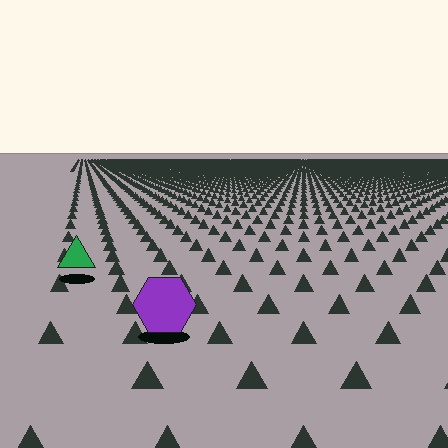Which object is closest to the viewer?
The purple hexagon is closest. The texture marks near it are larger and more spread out.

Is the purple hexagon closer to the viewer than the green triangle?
Yes. The purple hexagon is closer — you can tell from the texture gradient: the ground texture is coarser near it.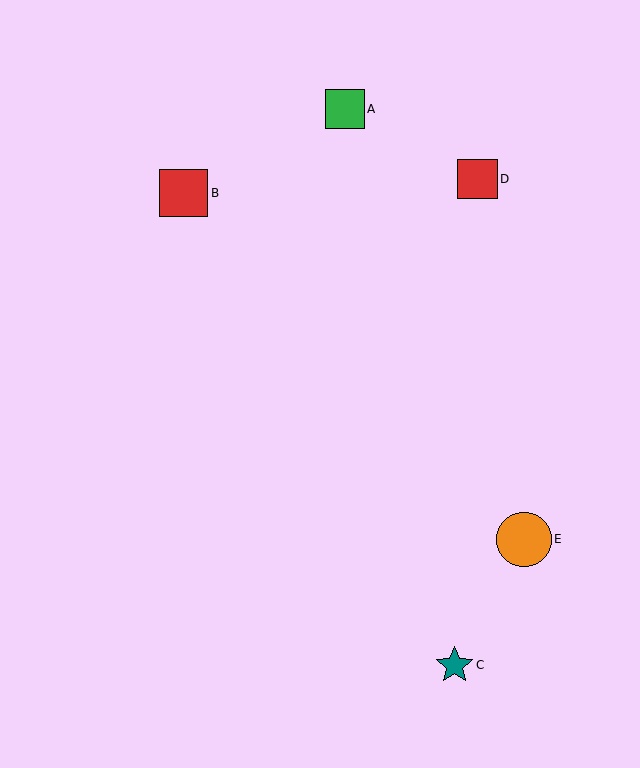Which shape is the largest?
The orange circle (labeled E) is the largest.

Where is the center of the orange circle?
The center of the orange circle is at (524, 539).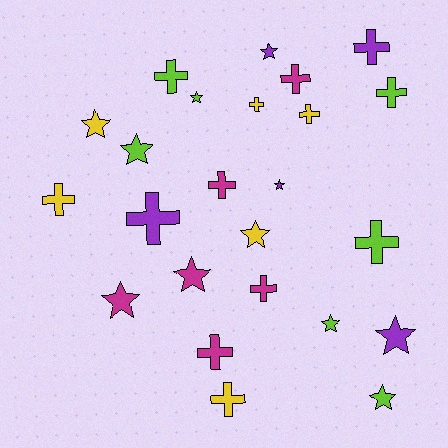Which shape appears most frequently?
Cross, with 13 objects.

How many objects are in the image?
There are 24 objects.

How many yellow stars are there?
There are 2 yellow stars.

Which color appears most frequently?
Lime, with 7 objects.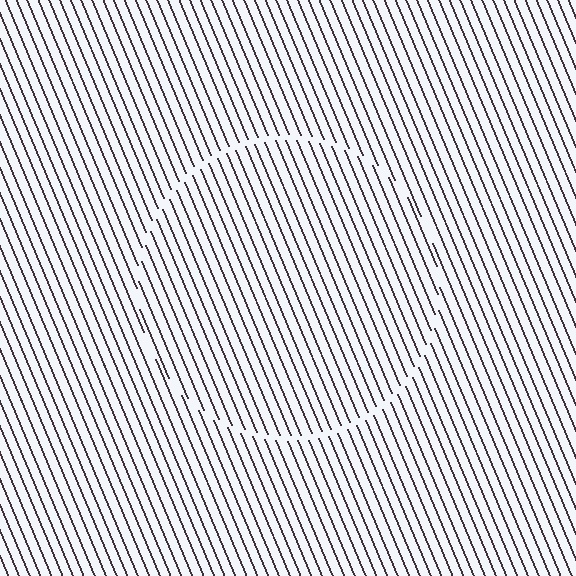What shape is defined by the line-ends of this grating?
An illusory circle. The interior of the shape contains the same grating, shifted by half a period — the contour is defined by the phase discontinuity where line-ends from the inner and outer gratings abut.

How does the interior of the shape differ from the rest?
The interior of the shape contains the same grating, shifted by half a period — the contour is defined by the phase discontinuity where line-ends from the inner and outer gratings abut.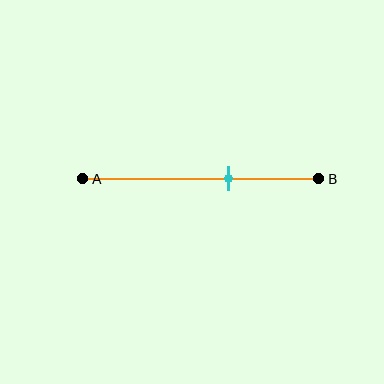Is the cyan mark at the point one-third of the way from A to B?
No, the mark is at about 60% from A, not at the 33% one-third point.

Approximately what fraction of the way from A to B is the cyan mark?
The cyan mark is approximately 60% of the way from A to B.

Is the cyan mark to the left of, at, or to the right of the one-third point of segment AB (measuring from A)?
The cyan mark is to the right of the one-third point of segment AB.